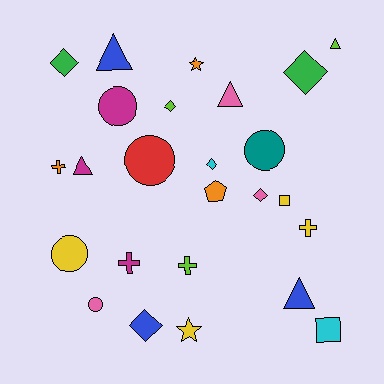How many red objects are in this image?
There is 1 red object.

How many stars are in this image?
There are 2 stars.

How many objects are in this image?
There are 25 objects.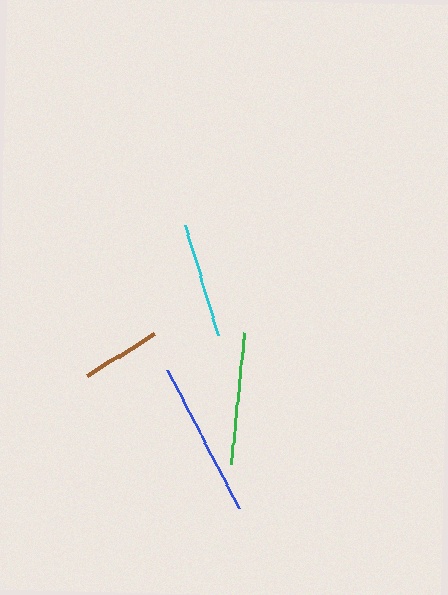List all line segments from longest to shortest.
From longest to shortest: blue, green, cyan, brown.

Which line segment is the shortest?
The brown line is the shortest at approximately 79 pixels.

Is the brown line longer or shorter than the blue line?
The blue line is longer than the brown line.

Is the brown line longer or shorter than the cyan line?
The cyan line is longer than the brown line.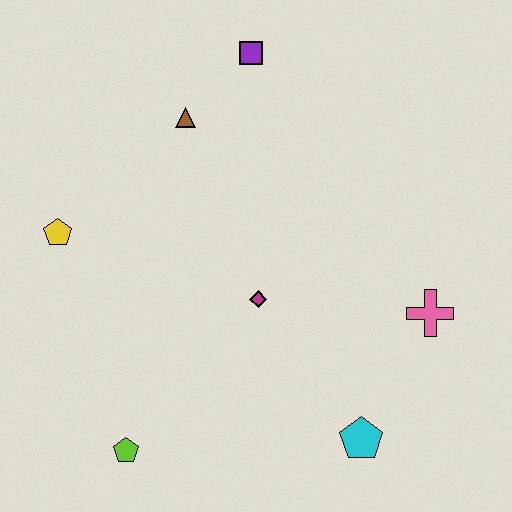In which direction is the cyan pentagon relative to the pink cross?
The cyan pentagon is below the pink cross.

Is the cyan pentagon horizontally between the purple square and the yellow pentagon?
No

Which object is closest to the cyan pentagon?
The pink cross is closest to the cyan pentagon.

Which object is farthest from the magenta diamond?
The purple square is farthest from the magenta diamond.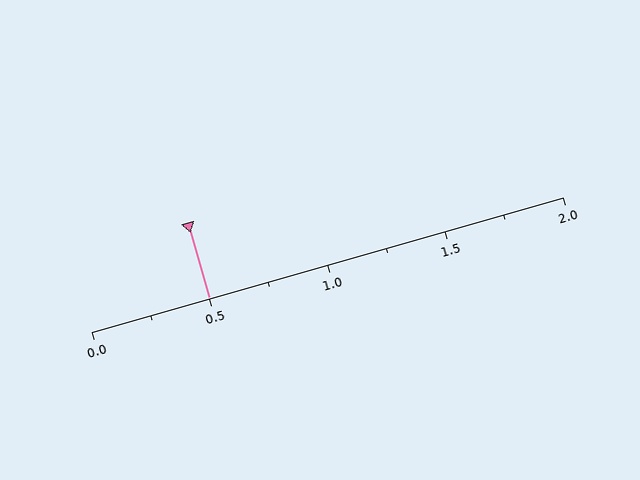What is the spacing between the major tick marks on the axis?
The major ticks are spaced 0.5 apart.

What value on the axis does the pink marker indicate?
The marker indicates approximately 0.5.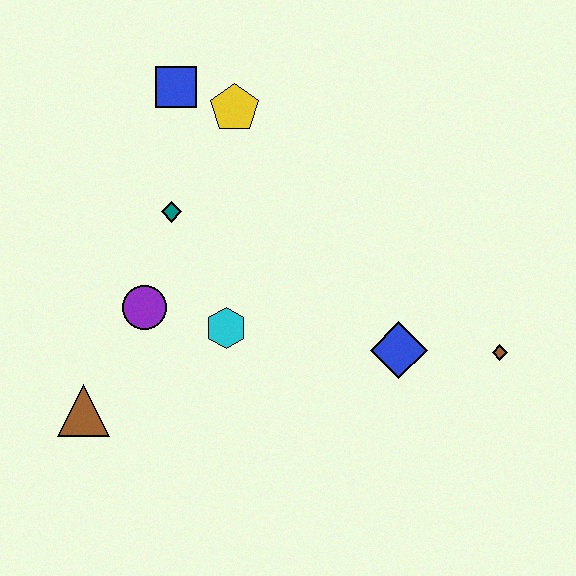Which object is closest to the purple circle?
The cyan hexagon is closest to the purple circle.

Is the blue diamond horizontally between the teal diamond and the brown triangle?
No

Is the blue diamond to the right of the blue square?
Yes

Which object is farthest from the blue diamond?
The blue square is farthest from the blue diamond.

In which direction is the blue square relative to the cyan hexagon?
The blue square is above the cyan hexagon.